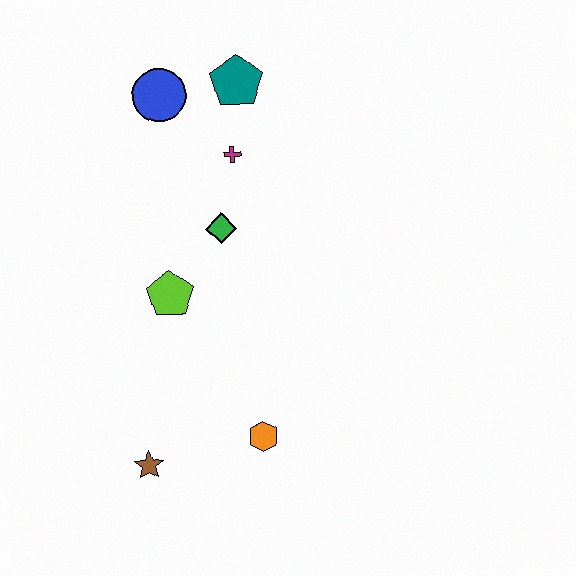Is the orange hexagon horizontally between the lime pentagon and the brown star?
No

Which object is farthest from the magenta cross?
The brown star is farthest from the magenta cross.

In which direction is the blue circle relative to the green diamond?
The blue circle is above the green diamond.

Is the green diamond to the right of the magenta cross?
No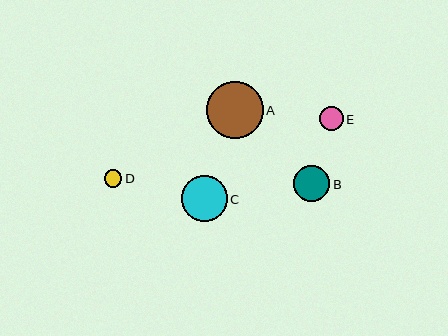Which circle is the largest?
Circle A is the largest with a size of approximately 57 pixels.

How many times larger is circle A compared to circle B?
Circle A is approximately 1.6 times the size of circle B.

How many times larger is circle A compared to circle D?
Circle A is approximately 3.3 times the size of circle D.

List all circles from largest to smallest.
From largest to smallest: A, C, B, E, D.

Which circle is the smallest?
Circle D is the smallest with a size of approximately 17 pixels.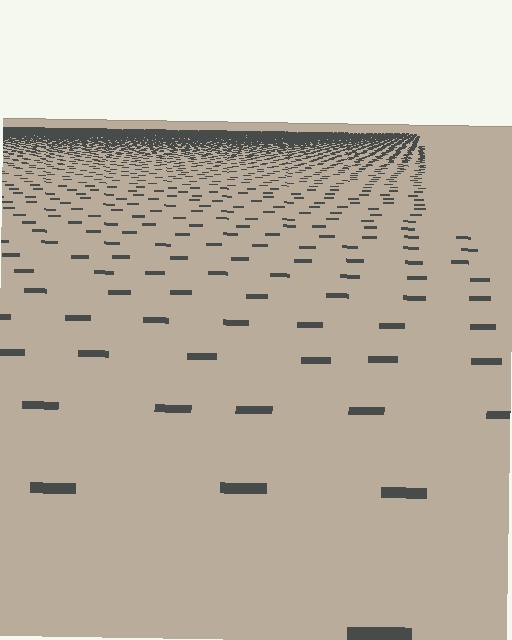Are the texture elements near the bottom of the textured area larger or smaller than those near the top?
Larger. Near the bottom, elements are closer to the viewer and appear at a bigger on-screen size.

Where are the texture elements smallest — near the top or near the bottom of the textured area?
Near the top.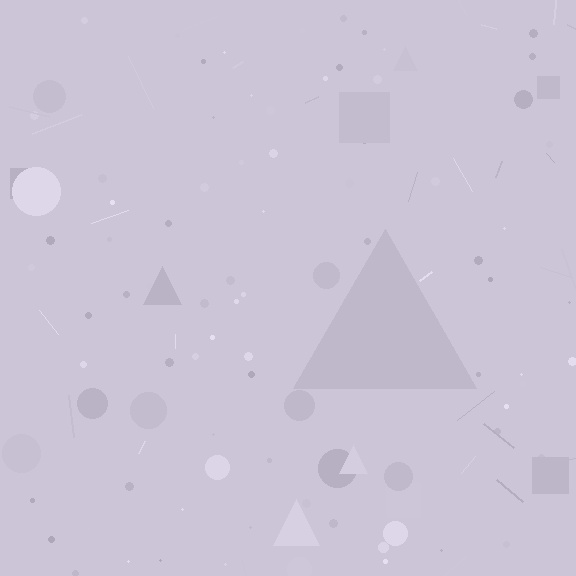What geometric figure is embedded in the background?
A triangle is embedded in the background.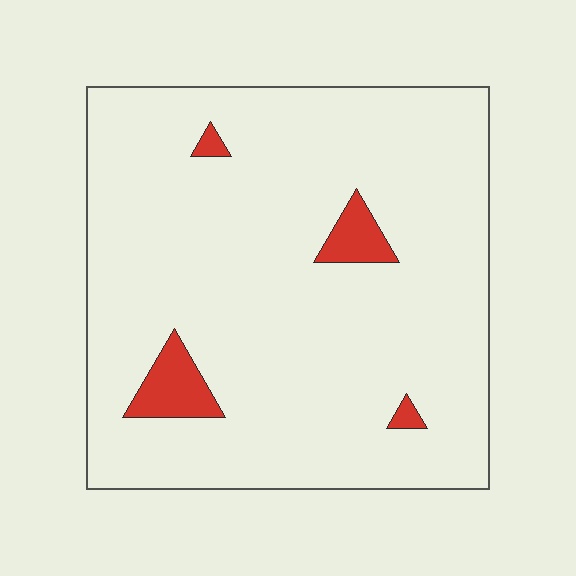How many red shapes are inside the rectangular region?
4.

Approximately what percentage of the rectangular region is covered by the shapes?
Approximately 5%.